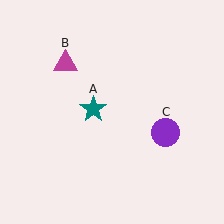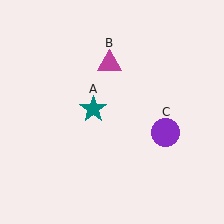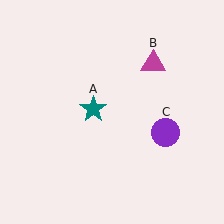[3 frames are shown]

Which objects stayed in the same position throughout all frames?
Teal star (object A) and purple circle (object C) remained stationary.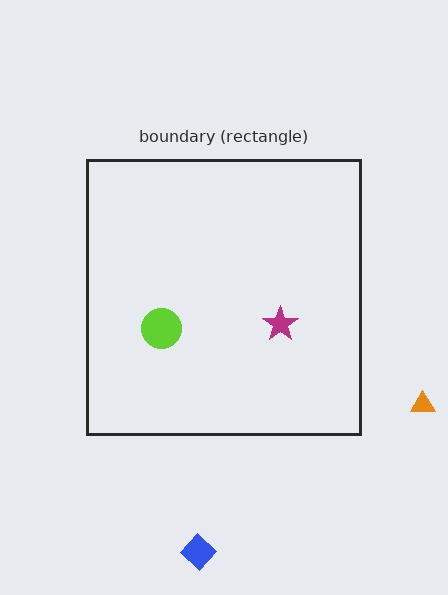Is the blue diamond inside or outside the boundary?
Outside.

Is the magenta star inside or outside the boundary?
Inside.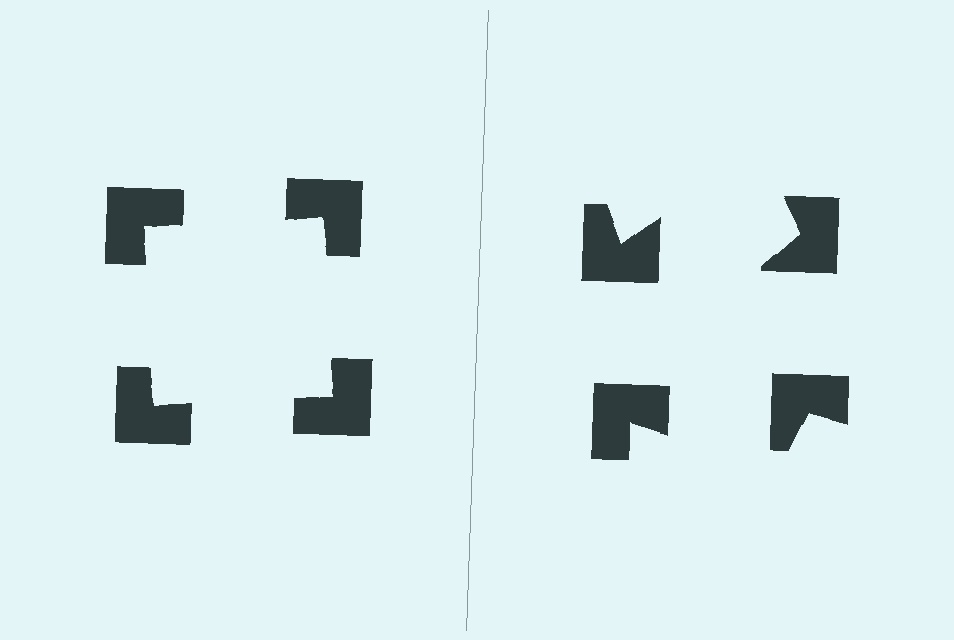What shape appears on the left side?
An illusory square.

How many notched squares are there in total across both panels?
8 — 4 on each side.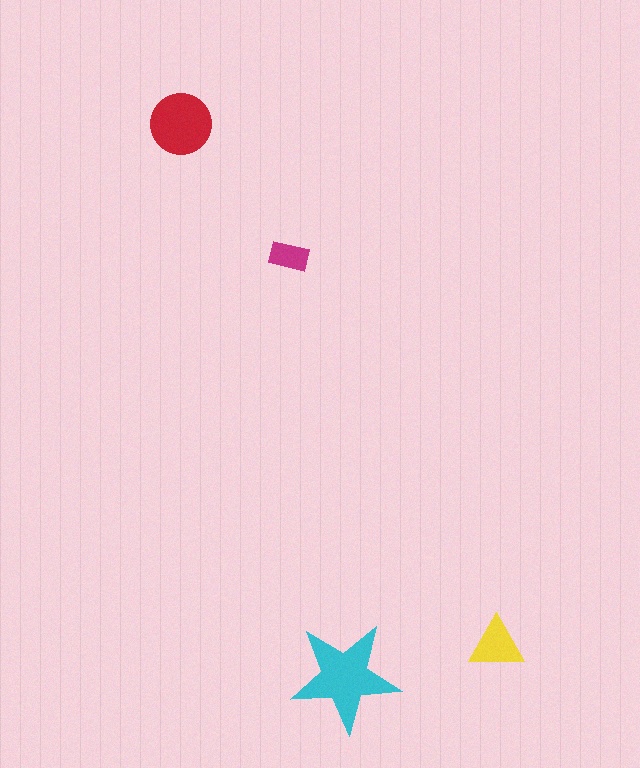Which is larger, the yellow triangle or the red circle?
The red circle.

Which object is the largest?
The cyan star.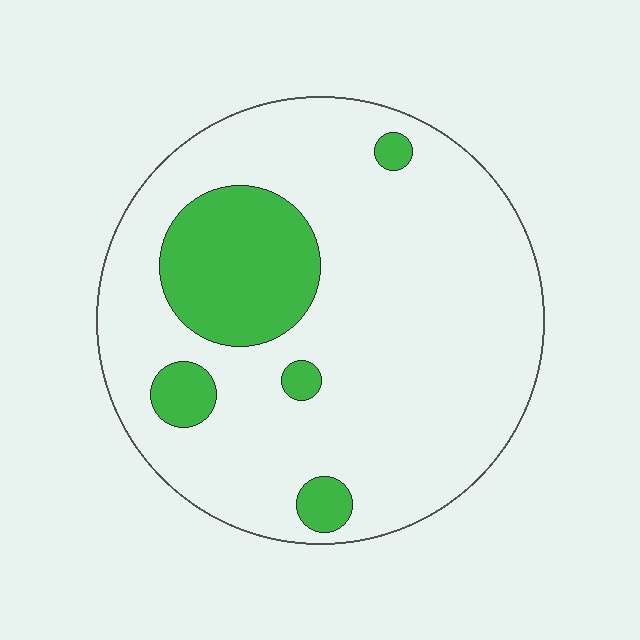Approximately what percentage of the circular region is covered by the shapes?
Approximately 20%.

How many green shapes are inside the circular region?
5.